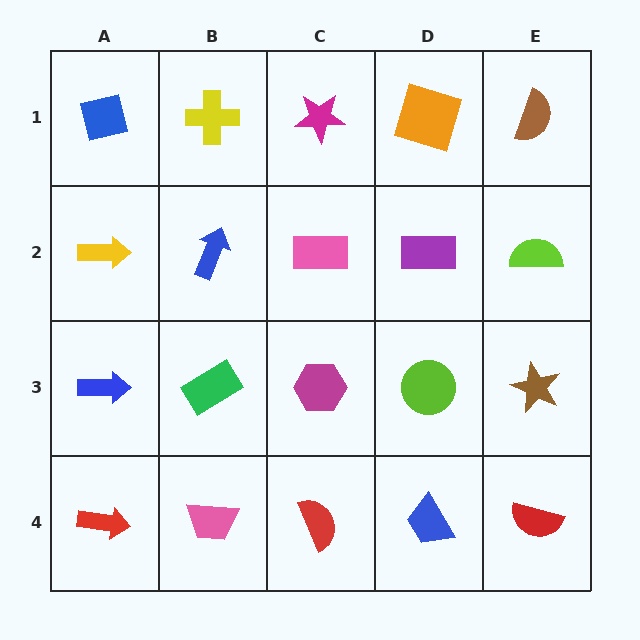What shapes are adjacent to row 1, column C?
A pink rectangle (row 2, column C), a yellow cross (row 1, column B), an orange square (row 1, column D).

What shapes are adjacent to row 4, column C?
A magenta hexagon (row 3, column C), a pink trapezoid (row 4, column B), a blue trapezoid (row 4, column D).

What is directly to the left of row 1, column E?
An orange square.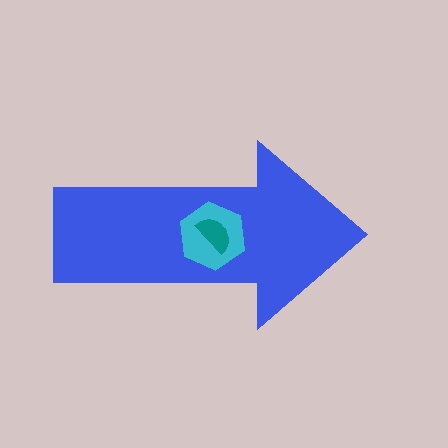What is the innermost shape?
The teal semicircle.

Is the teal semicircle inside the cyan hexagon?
Yes.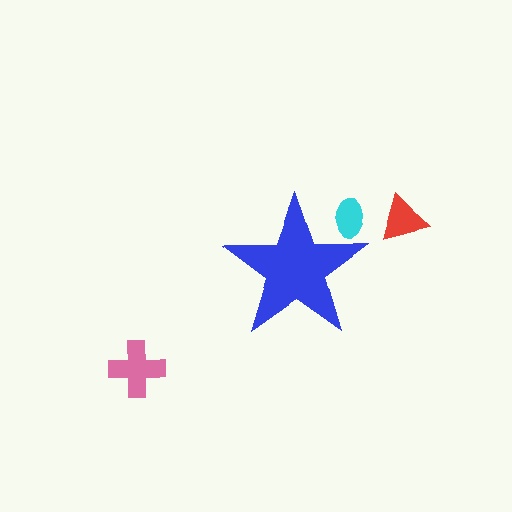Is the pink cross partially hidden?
No, the pink cross is fully visible.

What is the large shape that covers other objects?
A blue star.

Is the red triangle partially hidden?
No, the red triangle is fully visible.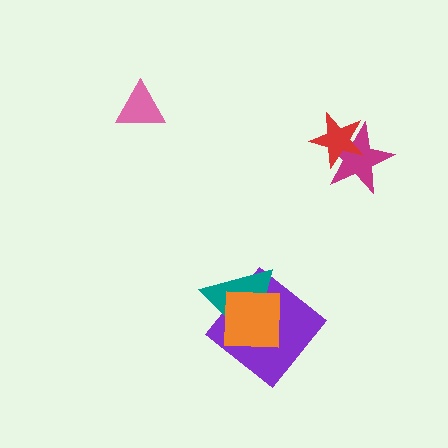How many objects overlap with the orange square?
2 objects overlap with the orange square.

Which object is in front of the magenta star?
The red star is in front of the magenta star.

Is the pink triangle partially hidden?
No, no other shape covers it.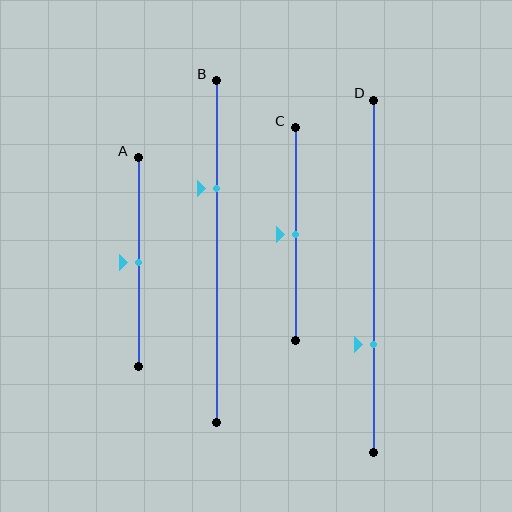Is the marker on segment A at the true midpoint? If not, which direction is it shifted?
Yes, the marker on segment A is at the true midpoint.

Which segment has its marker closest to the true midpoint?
Segment A has its marker closest to the true midpoint.